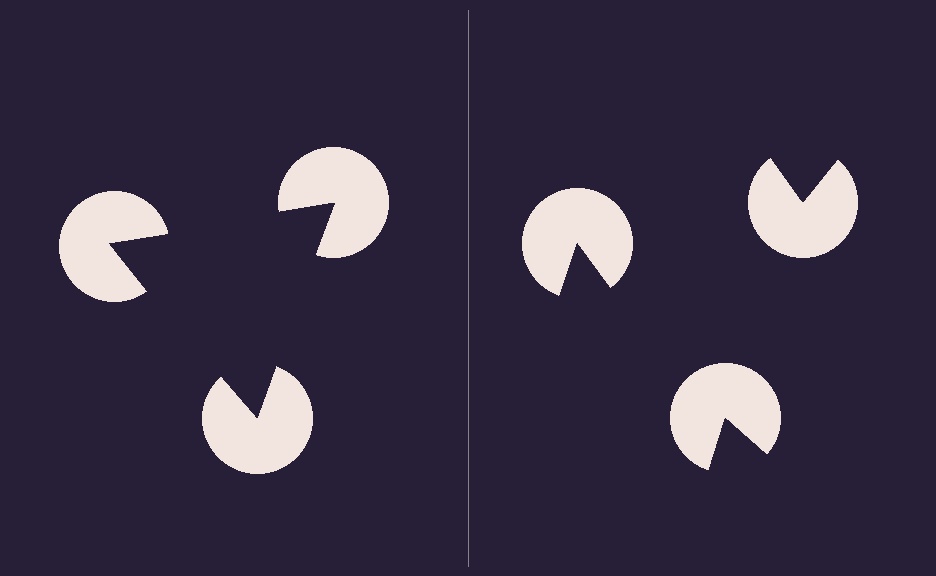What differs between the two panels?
The pac-man discs are positioned identically on both sides; only the wedge orientations differ. On the left they align to a triangle; on the right they are misaligned.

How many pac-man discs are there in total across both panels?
6 — 3 on each side.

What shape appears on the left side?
An illusory triangle.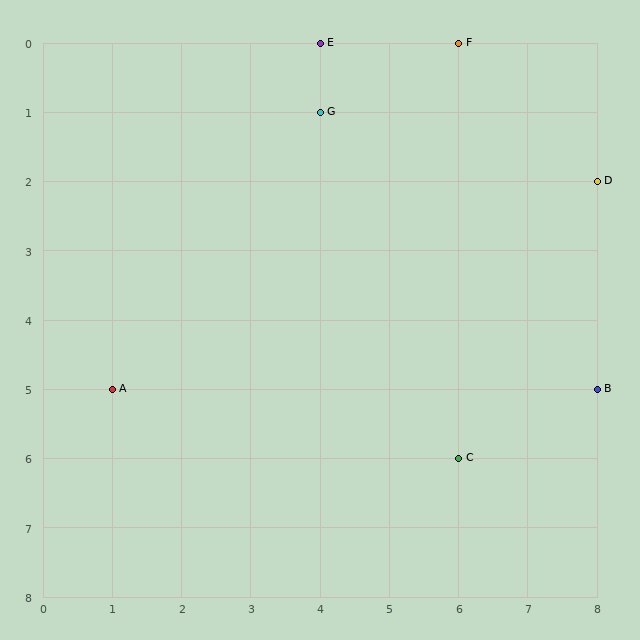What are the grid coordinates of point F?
Point F is at grid coordinates (6, 0).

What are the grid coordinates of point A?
Point A is at grid coordinates (1, 5).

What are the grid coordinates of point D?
Point D is at grid coordinates (8, 2).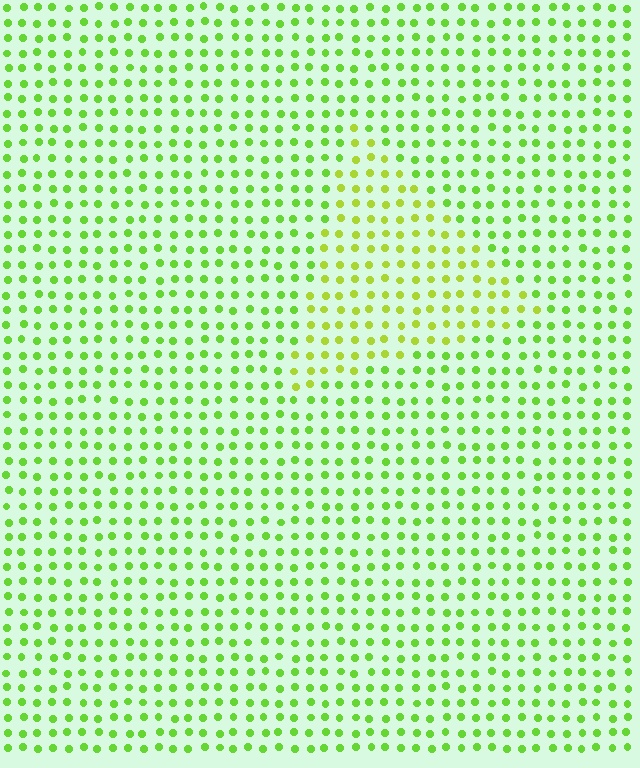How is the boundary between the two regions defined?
The boundary is defined purely by a slight shift in hue (about 25 degrees). Spacing, size, and orientation are identical on both sides.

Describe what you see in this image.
The image is filled with small lime elements in a uniform arrangement. A triangle-shaped region is visible where the elements are tinted to a slightly different hue, forming a subtle color boundary.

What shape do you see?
I see a triangle.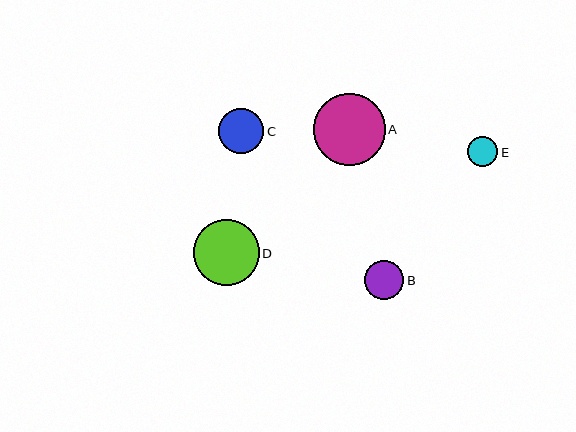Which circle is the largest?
Circle A is the largest with a size of approximately 72 pixels.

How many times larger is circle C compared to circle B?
Circle C is approximately 1.2 times the size of circle B.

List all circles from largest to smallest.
From largest to smallest: A, D, C, B, E.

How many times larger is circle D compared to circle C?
Circle D is approximately 1.5 times the size of circle C.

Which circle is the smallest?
Circle E is the smallest with a size of approximately 30 pixels.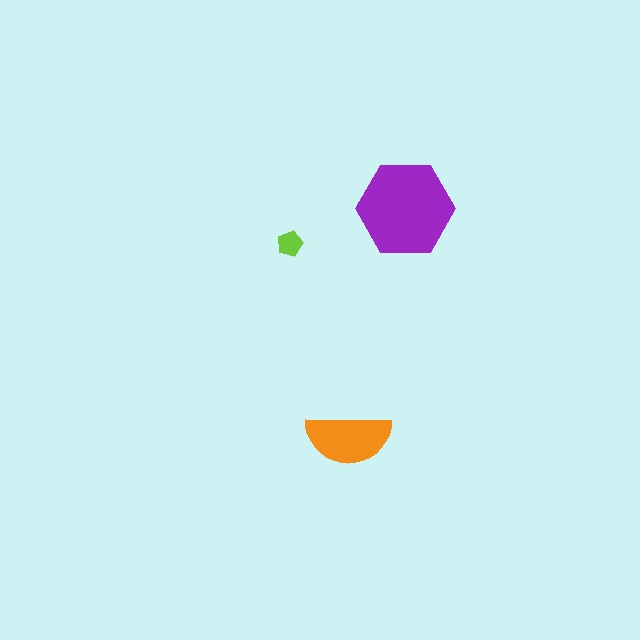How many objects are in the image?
There are 3 objects in the image.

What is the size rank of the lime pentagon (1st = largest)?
3rd.